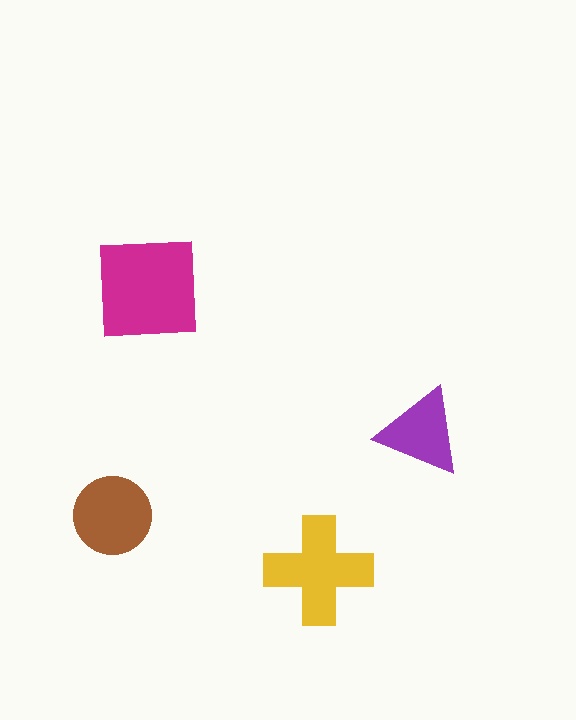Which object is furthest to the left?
The brown circle is leftmost.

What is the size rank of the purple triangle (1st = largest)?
4th.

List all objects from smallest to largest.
The purple triangle, the brown circle, the yellow cross, the magenta square.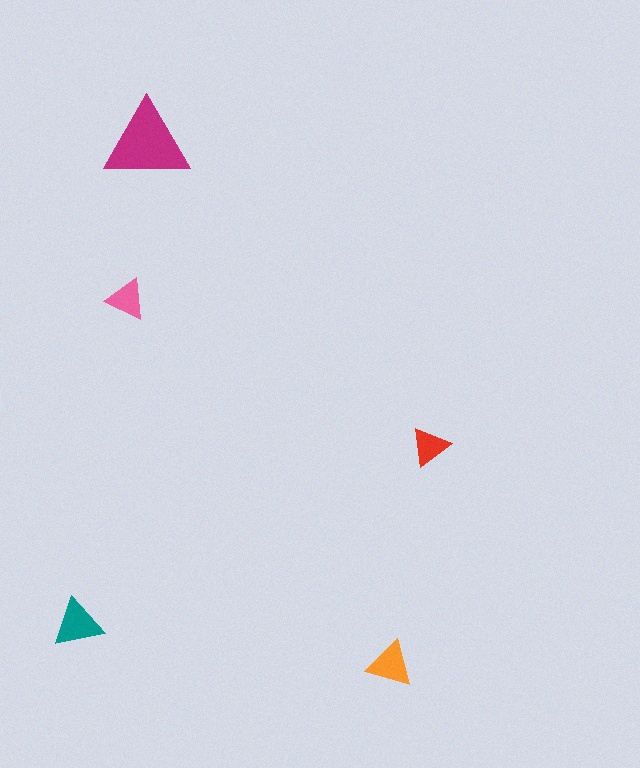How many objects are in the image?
There are 5 objects in the image.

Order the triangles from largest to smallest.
the magenta one, the teal one, the orange one, the pink one, the red one.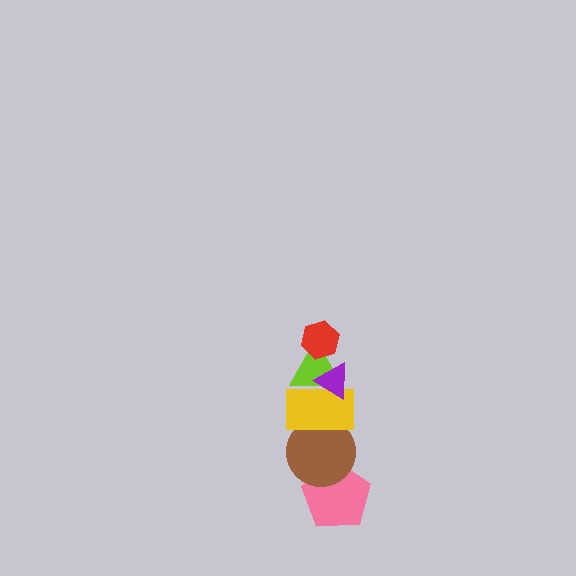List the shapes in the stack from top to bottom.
From top to bottom: the red hexagon, the purple triangle, the lime triangle, the yellow rectangle, the brown circle, the pink pentagon.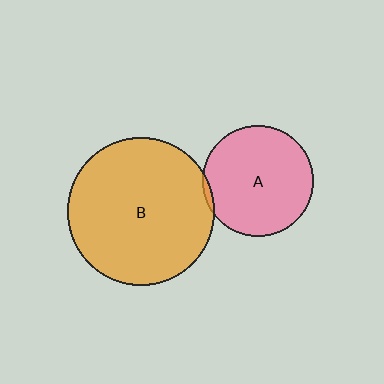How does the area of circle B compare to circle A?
Approximately 1.7 times.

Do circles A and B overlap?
Yes.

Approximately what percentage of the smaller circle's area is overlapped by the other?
Approximately 5%.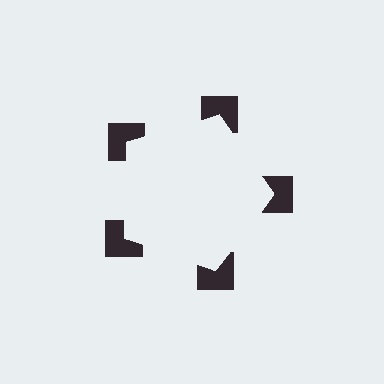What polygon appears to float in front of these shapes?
An illusory pentagon — its edges are inferred from the aligned wedge cuts in the notched squares, not physically drawn.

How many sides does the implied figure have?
5 sides.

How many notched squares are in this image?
There are 5 — one at each vertex of the illusory pentagon.